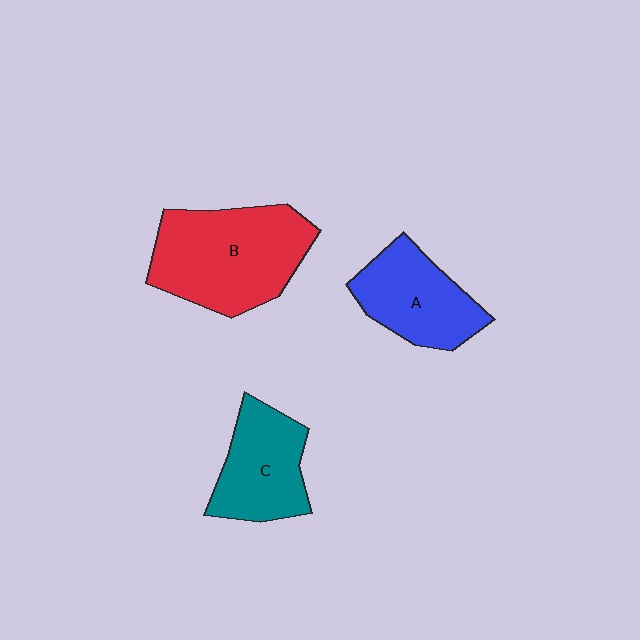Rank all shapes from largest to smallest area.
From largest to smallest: B (red), A (blue), C (teal).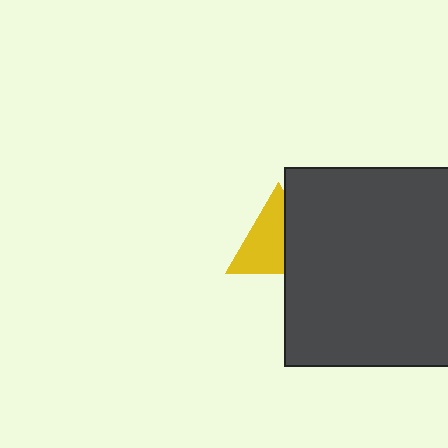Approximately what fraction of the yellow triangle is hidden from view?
Roughly 41% of the yellow triangle is hidden behind the dark gray square.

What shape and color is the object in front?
The object in front is a dark gray square.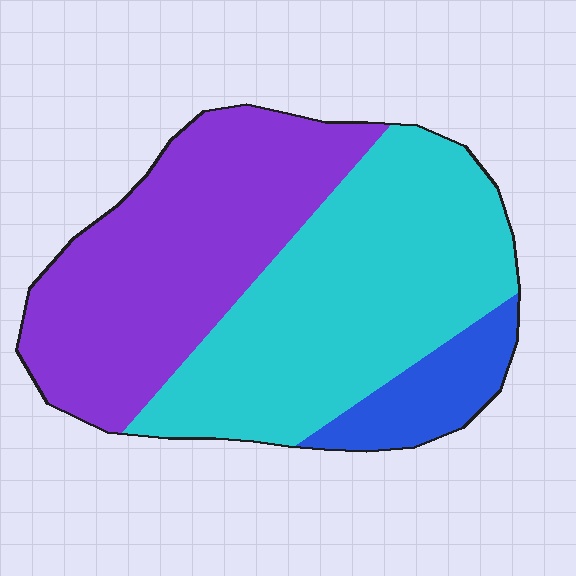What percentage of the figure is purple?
Purple covers around 40% of the figure.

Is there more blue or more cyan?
Cyan.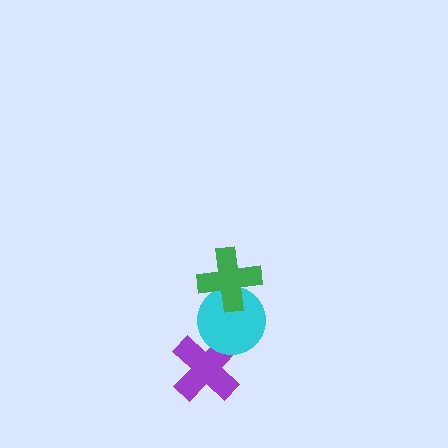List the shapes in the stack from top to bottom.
From top to bottom: the green cross, the cyan circle, the purple cross.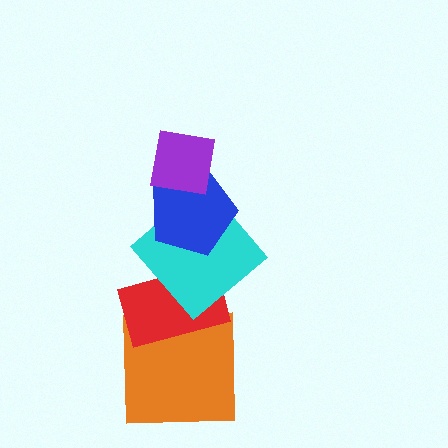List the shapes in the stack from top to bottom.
From top to bottom: the purple square, the blue pentagon, the cyan diamond, the red rectangle, the orange square.